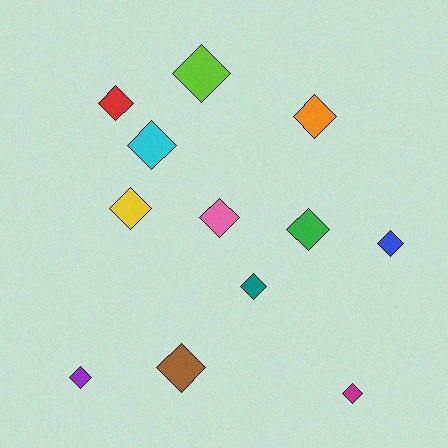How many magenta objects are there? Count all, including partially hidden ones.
There is 1 magenta object.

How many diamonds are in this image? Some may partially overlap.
There are 12 diamonds.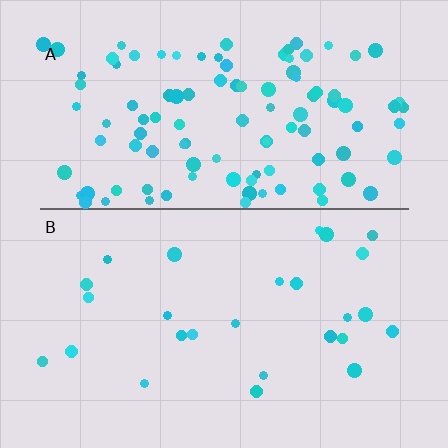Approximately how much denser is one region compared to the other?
Approximately 4.2× — region A over region B.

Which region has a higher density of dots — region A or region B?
A (the top).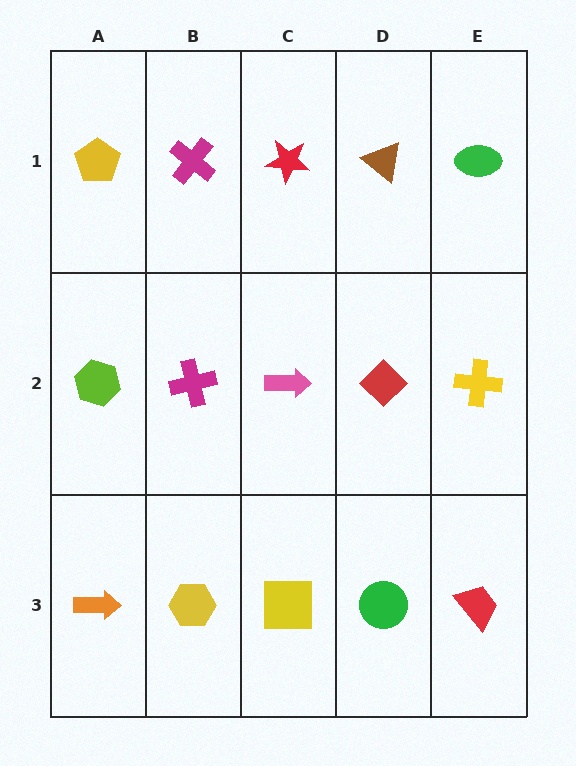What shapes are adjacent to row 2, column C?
A red star (row 1, column C), a yellow square (row 3, column C), a magenta cross (row 2, column B), a red diamond (row 2, column D).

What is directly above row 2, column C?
A red star.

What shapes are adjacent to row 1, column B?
A magenta cross (row 2, column B), a yellow pentagon (row 1, column A), a red star (row 1, column C).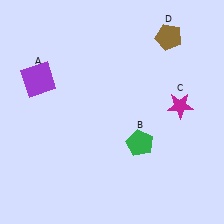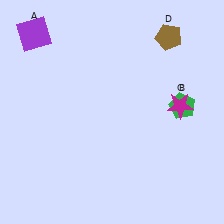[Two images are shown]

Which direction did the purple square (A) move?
The purple square (A) moved up.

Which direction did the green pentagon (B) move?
The green pentagon (B) moved right.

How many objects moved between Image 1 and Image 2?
2 objects moved between the two images.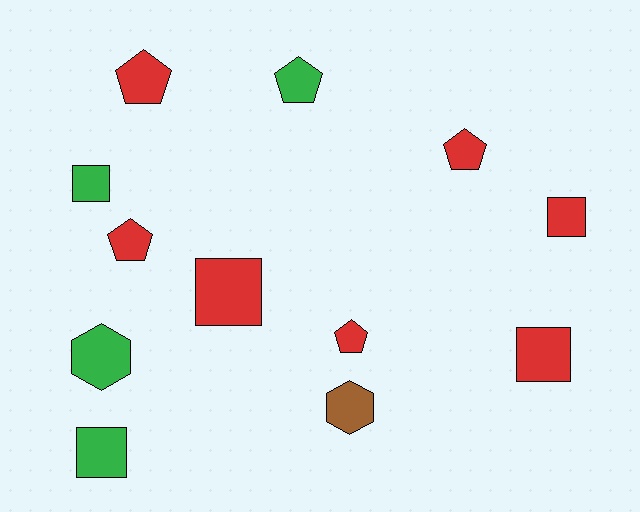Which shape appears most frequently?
Pentagon, with 5 objects.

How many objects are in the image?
There are 12 objects.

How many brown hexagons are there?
There is 1 brown hexagon.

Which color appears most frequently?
Red, with 7 objects.